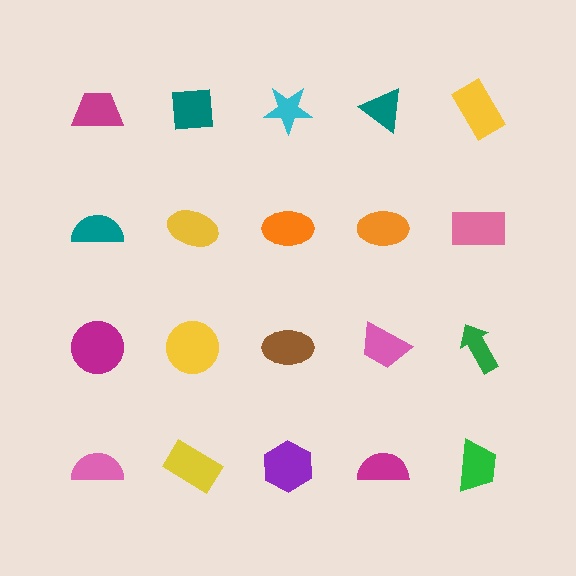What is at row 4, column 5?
A green trapezoid.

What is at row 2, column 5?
A pink rectangle.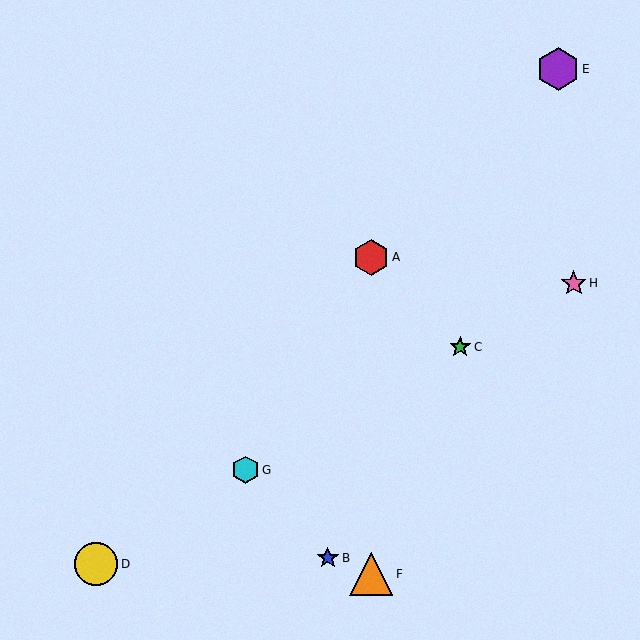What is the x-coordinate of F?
Object F is at x≈371.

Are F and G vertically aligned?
No, F is at x≈371 and G is at x≈246.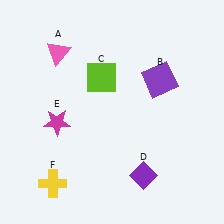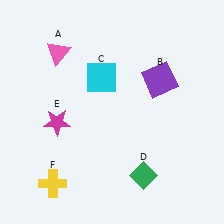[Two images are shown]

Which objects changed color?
C changed from lime to cyan. D changed from purple to green.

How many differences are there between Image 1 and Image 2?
There are 2 differences between the two images.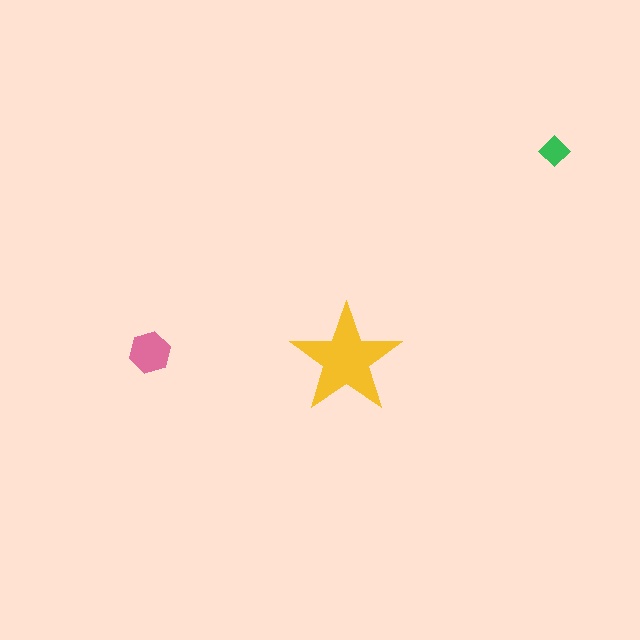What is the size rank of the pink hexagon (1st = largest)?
2nd.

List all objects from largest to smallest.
The yellow star, the pink hexagon, the green diamond.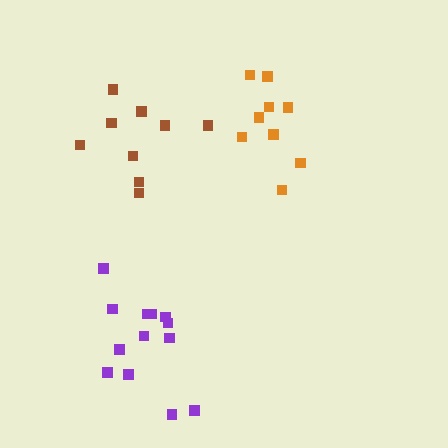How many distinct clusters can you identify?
There are 3 distinct clusters.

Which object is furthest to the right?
The orange cluster is rightmost.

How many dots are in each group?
Group 1: 9 dots, Group 2: 13 dots, Group 3: 9 dots (31 total).